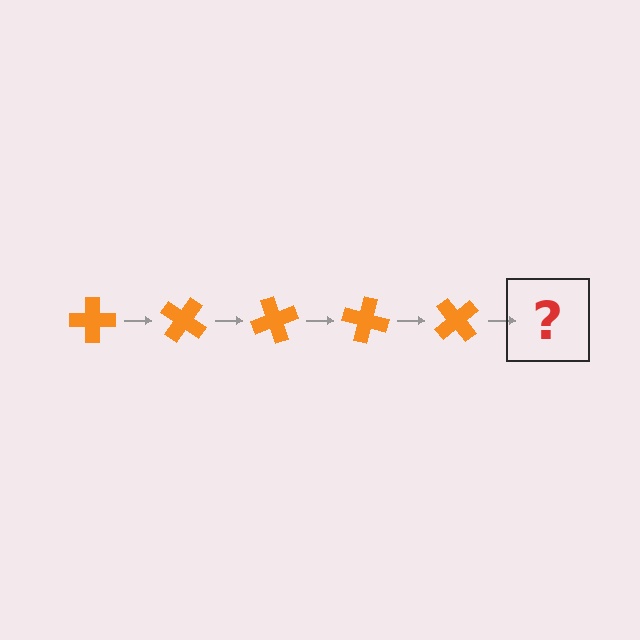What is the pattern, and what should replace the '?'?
The pattern is that the cross rotates 35 degrees each step. The '?' should be an orange cross rotated 175 degrees.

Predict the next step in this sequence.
The next step is an orange cross rotated 175 degrees.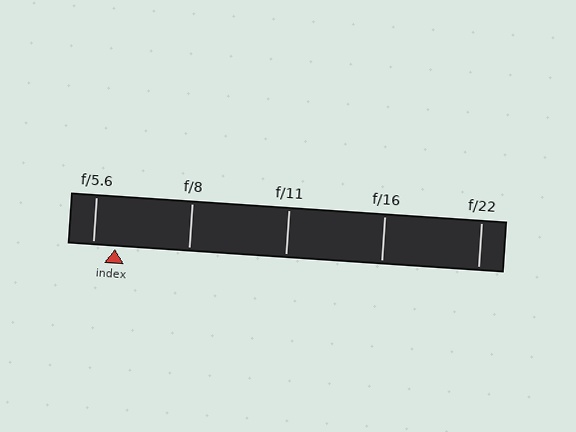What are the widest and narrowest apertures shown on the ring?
The widest aperture shown is f/5.6 and the narrowest is f/22.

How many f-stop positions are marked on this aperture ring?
There are 5 f-stop positions marked.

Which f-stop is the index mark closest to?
The index mark is closest to f/5.6.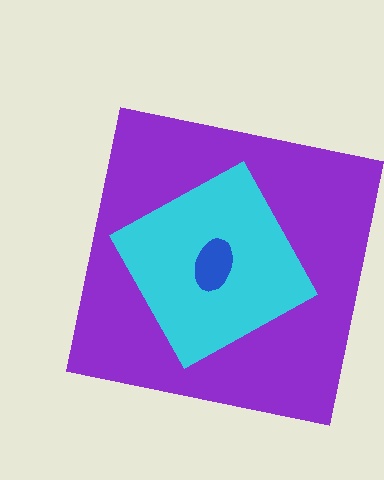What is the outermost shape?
The purple square.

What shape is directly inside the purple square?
The cyan diamond.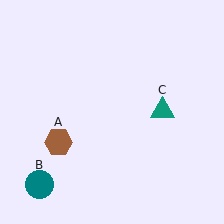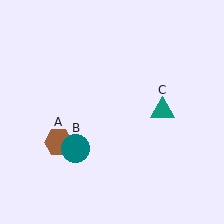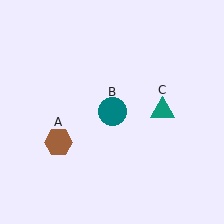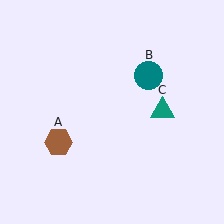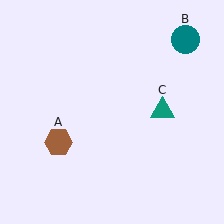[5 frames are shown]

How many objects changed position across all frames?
1 object changed position: teal circle (object B).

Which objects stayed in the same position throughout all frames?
Brown hexagon (object A) and teal triangle (object C) remained stationary.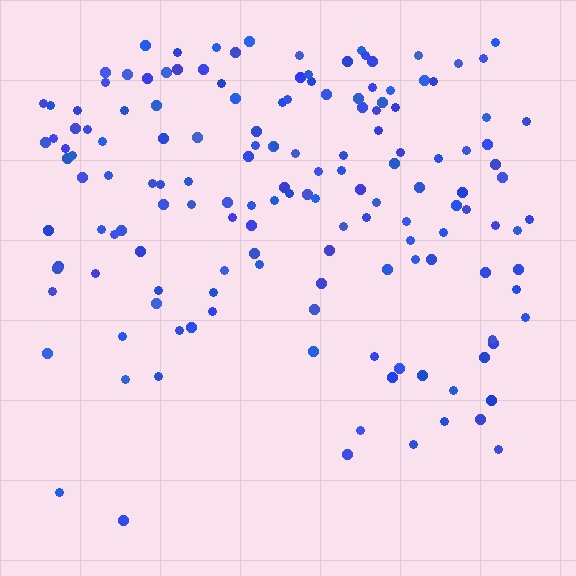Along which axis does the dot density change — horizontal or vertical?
Vertical.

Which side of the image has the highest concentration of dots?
The top.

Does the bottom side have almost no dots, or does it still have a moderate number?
Still a moderate number, just noticeably fewer than the top.